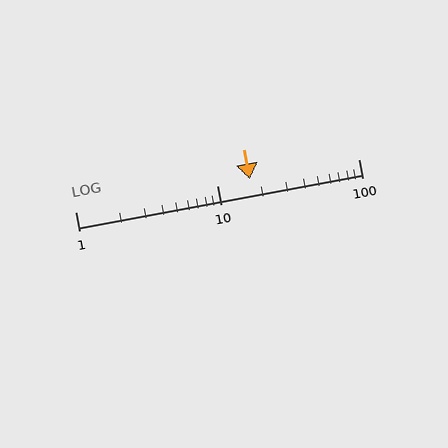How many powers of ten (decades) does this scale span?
The scale spans 2 decades, from 1 to 100.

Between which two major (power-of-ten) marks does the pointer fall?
The pointer is between 10 and 100.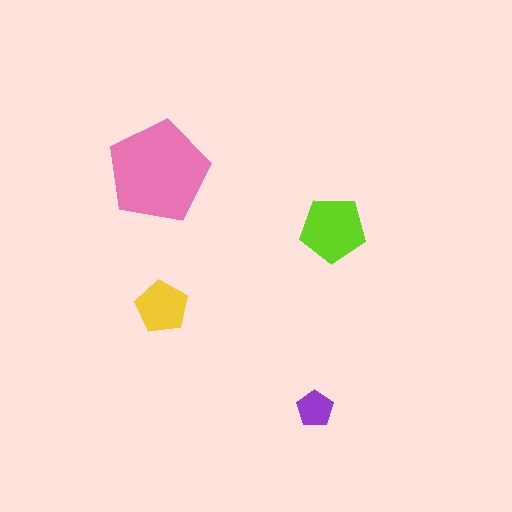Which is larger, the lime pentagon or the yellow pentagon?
The lime one.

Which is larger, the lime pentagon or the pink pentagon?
The pink one.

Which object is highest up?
The pink pentagon is topmost.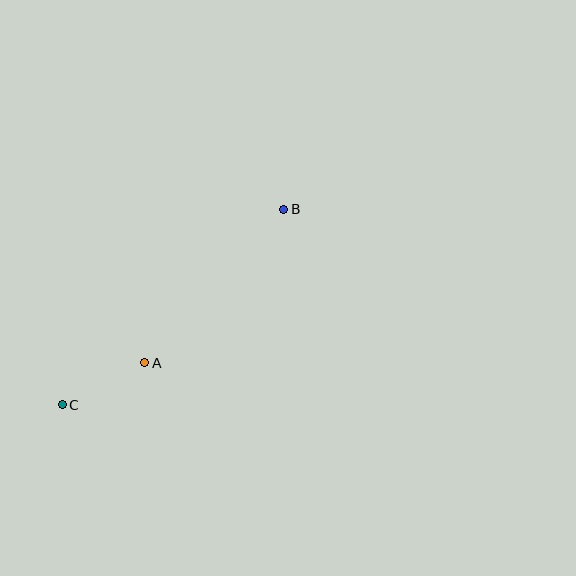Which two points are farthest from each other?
Points B and C are farthest from each other.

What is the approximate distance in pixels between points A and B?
The distance between A and B is approximately 207 pixels.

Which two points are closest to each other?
Points A and C are closest to each other.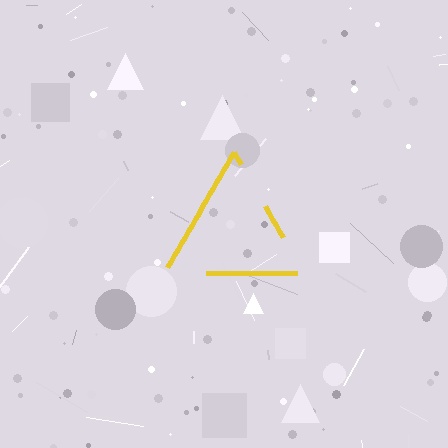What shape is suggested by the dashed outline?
The dashed outline suggests a triangle.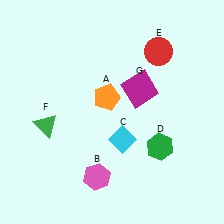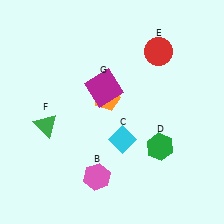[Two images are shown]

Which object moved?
The magenta square (G) moved left.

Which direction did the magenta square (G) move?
The magenta square (G) moved left.